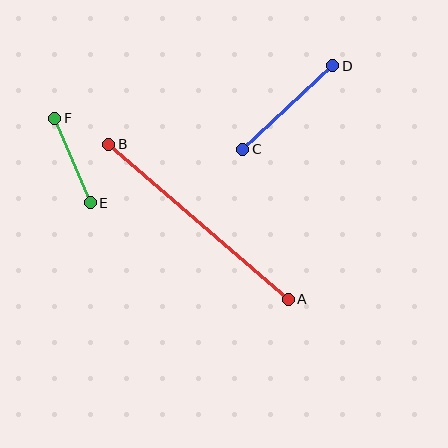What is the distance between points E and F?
The distance is approximately 91 pixels.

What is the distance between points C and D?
The distance is approximately 123 pixels.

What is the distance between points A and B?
The distance is approximately 237 pixels.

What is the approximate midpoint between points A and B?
The midpoint is at approximately (199, 222) pixels.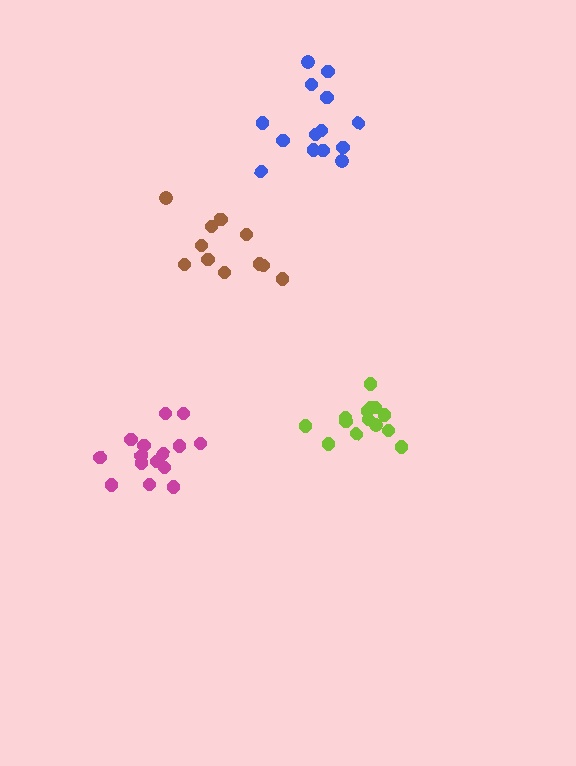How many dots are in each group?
Group 1: 14 dots, Group 2: 11 dots, Group 3: 14 dots, Group 4: 15 dots (54 total).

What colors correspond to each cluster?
The clusters are colored: lime, brown, blue, magenta.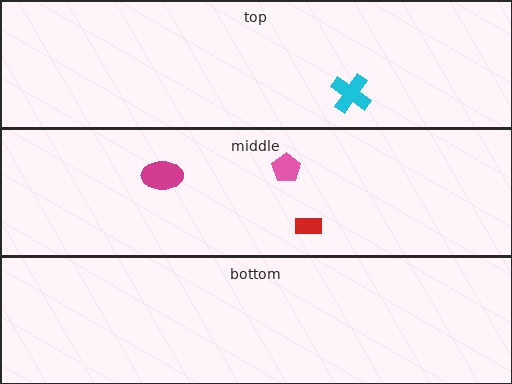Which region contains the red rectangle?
The middle region.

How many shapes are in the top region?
1.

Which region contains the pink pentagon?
The middle region.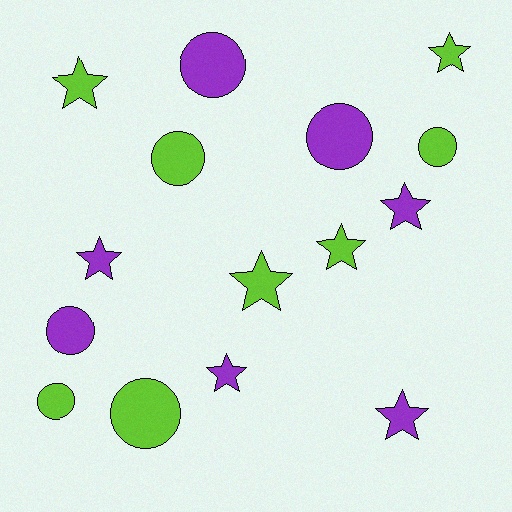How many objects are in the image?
There are 15 objects.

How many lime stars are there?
There are 4 lime stars.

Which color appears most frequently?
Lime, with 8 objects.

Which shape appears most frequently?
Star, with 8 objects.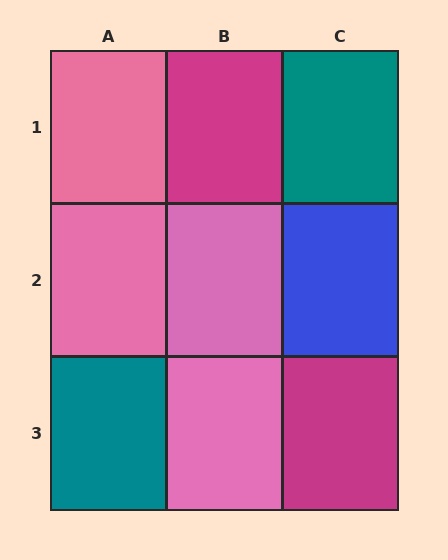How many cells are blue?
1 cell is blue.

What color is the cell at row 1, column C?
Teal.